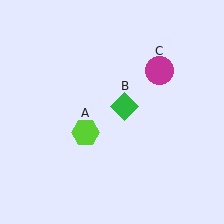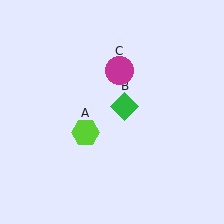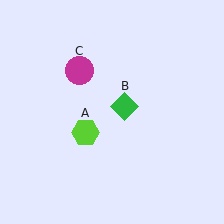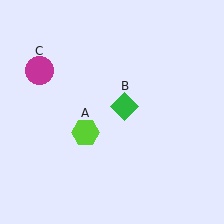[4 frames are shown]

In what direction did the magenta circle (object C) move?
The magenta circle (object C) moved left.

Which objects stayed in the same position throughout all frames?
Lime hexagon (object A) and green diamond (object B) remained stationary.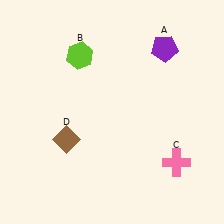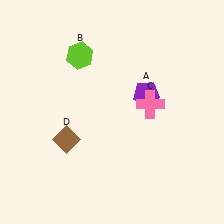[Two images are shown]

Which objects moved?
The objects that moved are: the purple pentagon (A), the pink cross (C).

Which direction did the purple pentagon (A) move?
The purple pentagon (A) moved down.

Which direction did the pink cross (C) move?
The pink cross (C) moved up.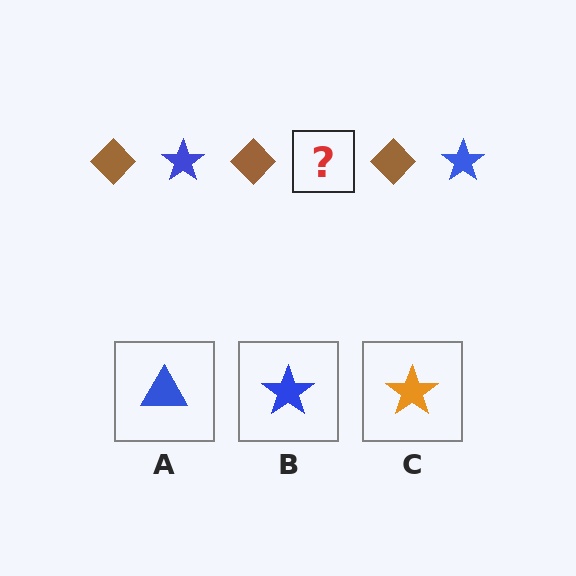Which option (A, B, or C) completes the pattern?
B.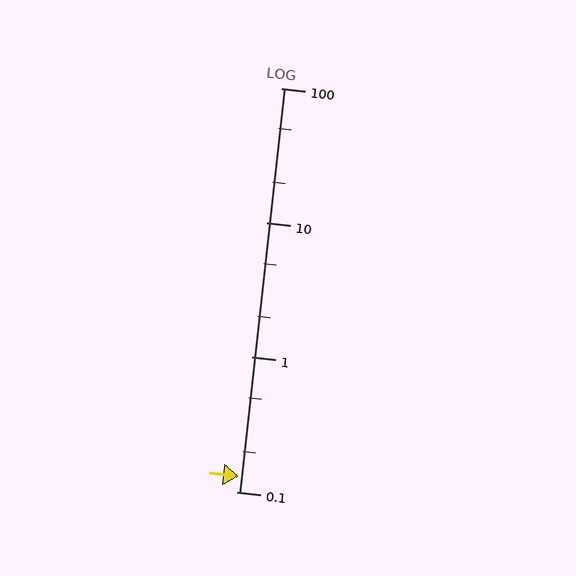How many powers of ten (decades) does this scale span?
The scale spans 3 decades, from 0.1 to 100.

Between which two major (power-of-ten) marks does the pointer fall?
The pointer is between 0.1 and 1.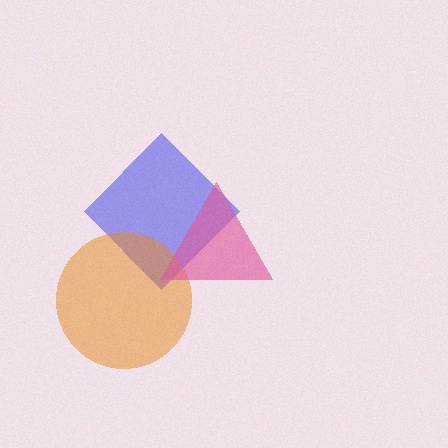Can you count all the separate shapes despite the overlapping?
Yes, there are 3 separate shapes.